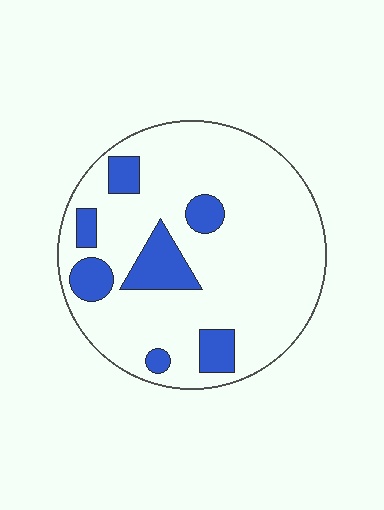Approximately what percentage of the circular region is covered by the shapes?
Approximately 20%.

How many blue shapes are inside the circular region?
7.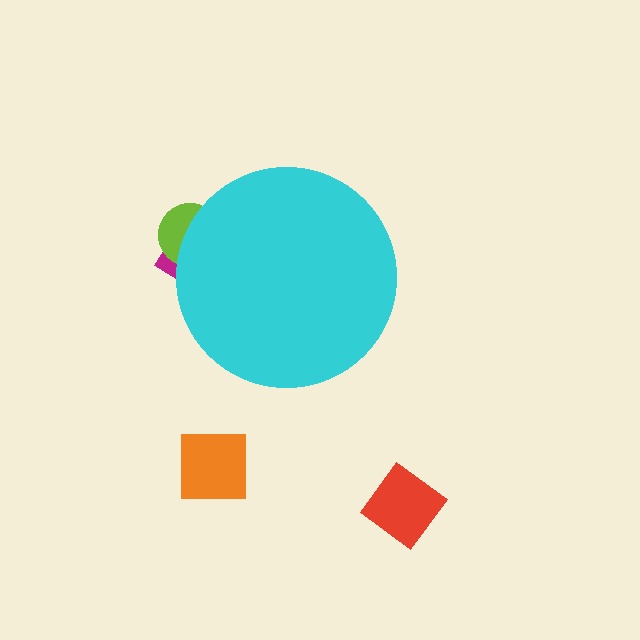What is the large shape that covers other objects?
A cyan circle.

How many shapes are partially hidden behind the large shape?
2 shapes are partially hidden.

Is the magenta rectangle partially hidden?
Yes, the magenta rectangle is partially hidden behind the cyan circle.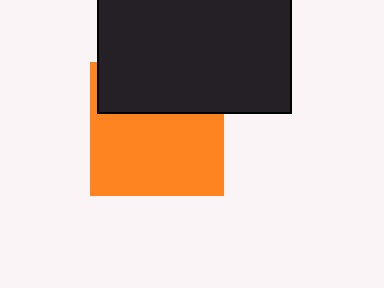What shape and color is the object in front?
The object in front is a black rectangle.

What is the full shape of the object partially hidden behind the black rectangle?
The partially hidden object is an orange square.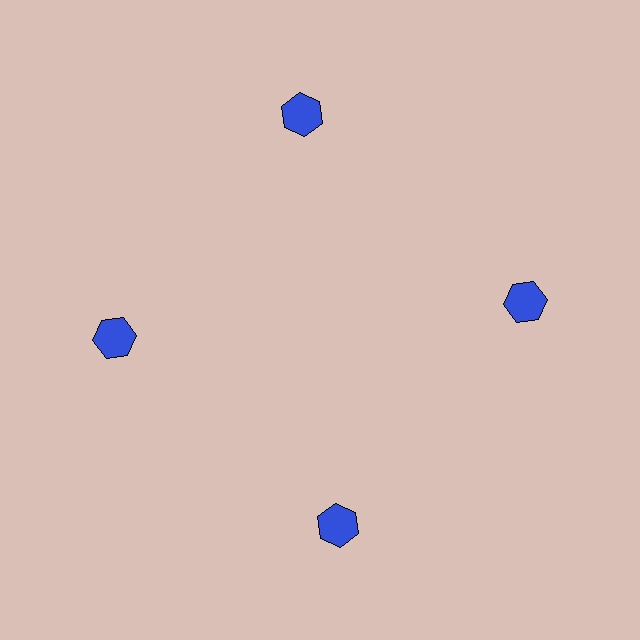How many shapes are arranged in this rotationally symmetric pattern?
There are 4 shapes, arranged in 4 groups of 1.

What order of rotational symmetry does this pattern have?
This pattern has 4-fold rotational symmetry.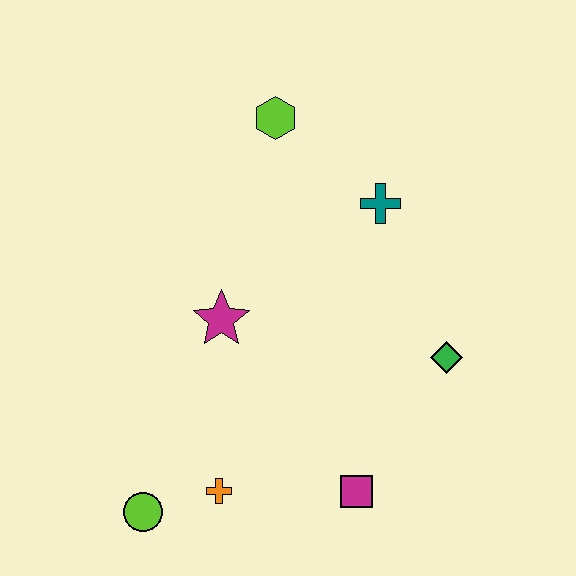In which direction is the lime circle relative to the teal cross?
The lime circle is below the teal cross.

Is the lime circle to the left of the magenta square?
Yes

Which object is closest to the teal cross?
The lime hexagon is closest to the teal cross.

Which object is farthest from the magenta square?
The lime hexagon is farthest from the magenta square.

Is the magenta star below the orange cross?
No